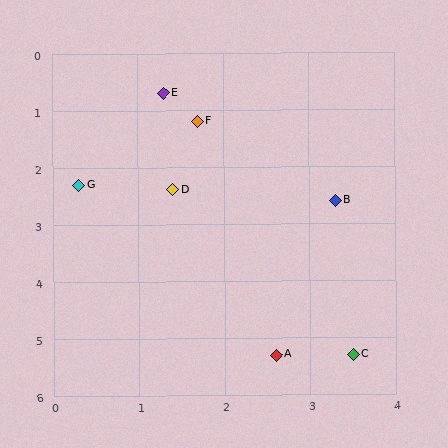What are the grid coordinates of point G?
Point G is at approximately (0.3, 2.3).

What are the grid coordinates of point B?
Point B is at approximately (3.3, 2.6).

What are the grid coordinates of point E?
Point E is at approximately (1.3, 0.7).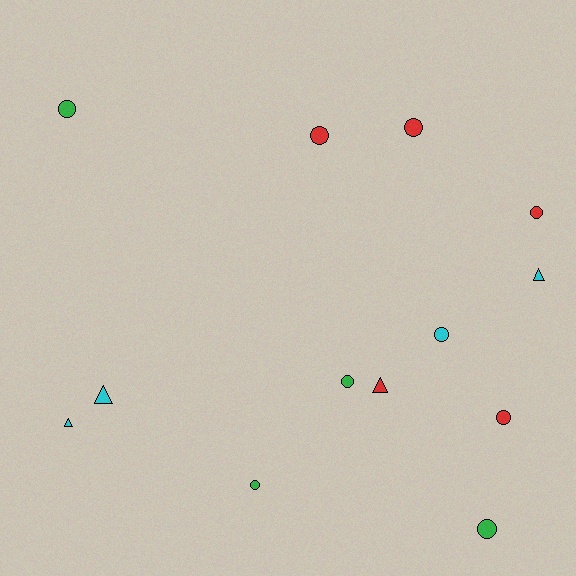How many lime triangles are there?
There are no lime triangles.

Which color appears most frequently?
Red, with 5 objects.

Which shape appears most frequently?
Circle, with 9 objects.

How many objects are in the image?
There are 13 objects.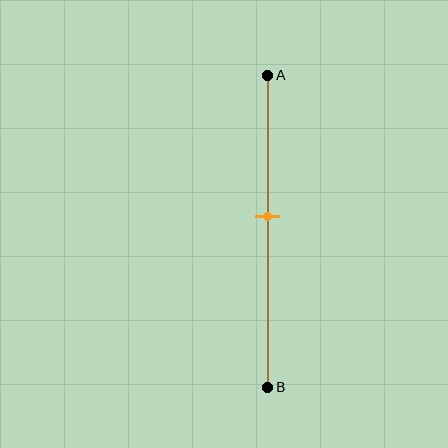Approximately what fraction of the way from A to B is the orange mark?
The orange mark is approximately 45% of the way from A to B.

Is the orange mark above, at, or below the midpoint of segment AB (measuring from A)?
The orange mark is above the midpoint of segment AB.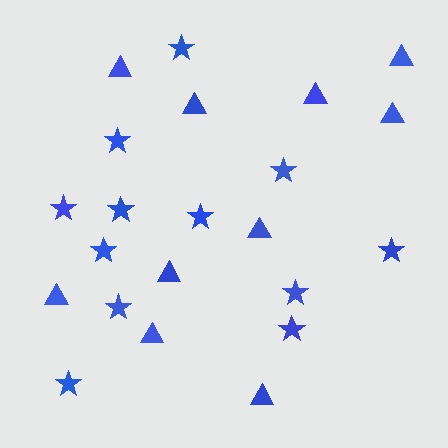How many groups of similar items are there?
There are 2 groups: one group of stars (12) and one group of triangles (10).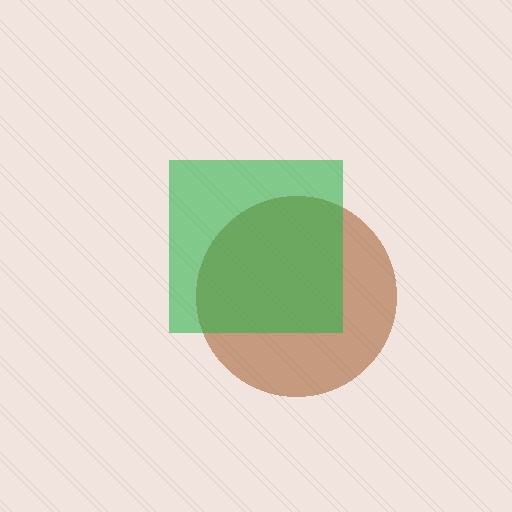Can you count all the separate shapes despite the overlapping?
Yes, there are 2 separate shapes.